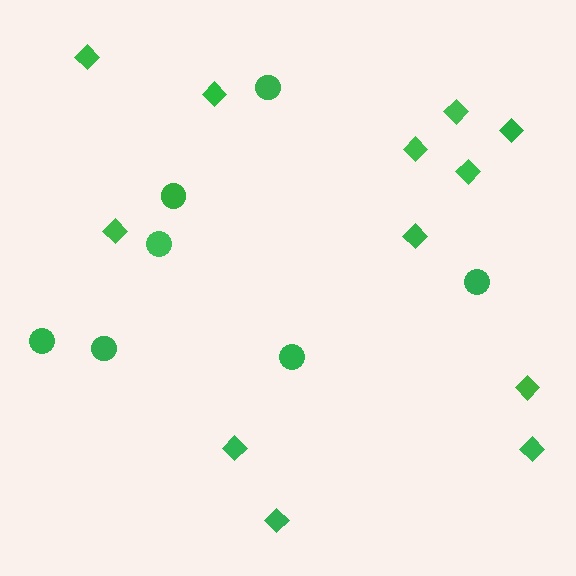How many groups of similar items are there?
There are 2 groups: one group of diamonds (12) and one group of circles (7).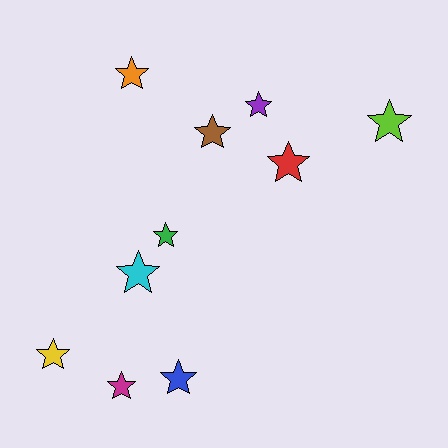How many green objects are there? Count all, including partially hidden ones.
There is 1 green object.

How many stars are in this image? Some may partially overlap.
There are 10 stars.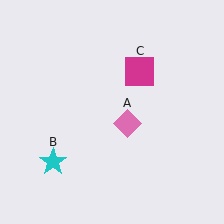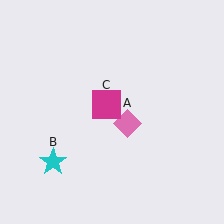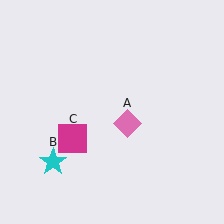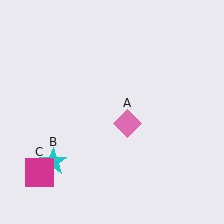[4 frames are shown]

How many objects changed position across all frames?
1 object changed position: magenta square (object C).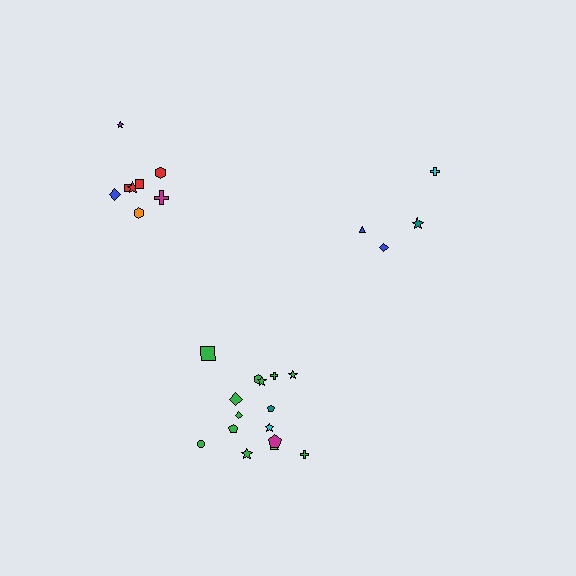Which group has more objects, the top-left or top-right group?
The top-left group.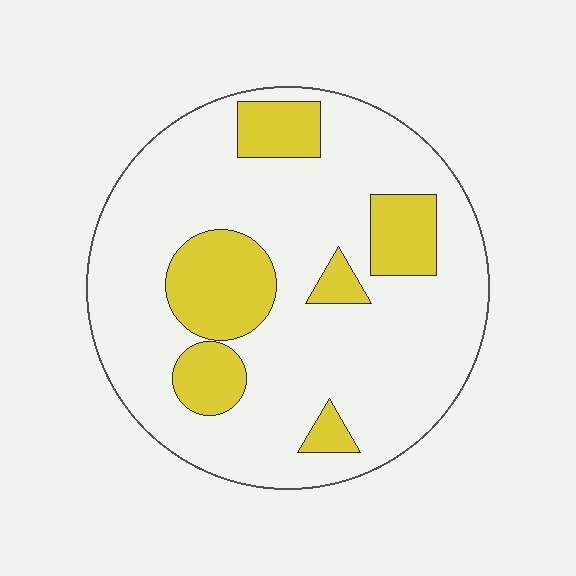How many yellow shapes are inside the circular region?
6.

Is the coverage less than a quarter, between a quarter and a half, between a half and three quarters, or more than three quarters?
Less than a quarter.